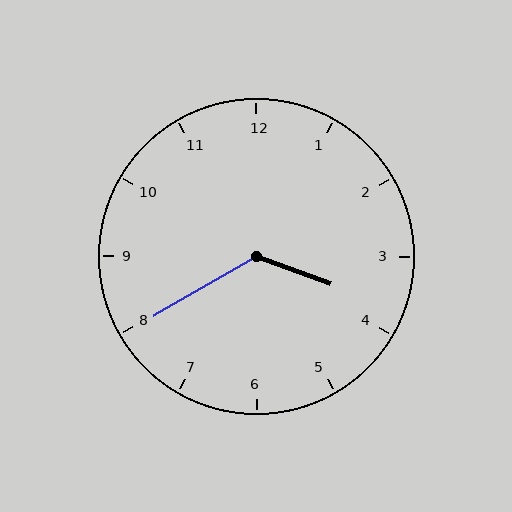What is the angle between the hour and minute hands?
Approximately 130 degrees.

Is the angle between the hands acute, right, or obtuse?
It is obtuse.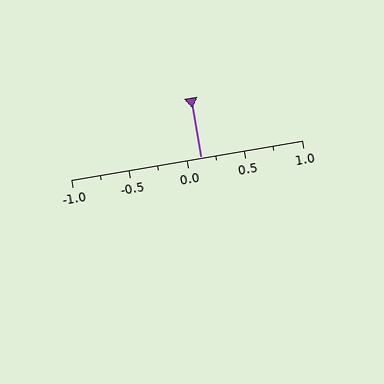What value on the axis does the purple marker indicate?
The marker indicates approximately 0.12.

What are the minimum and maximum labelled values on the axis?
The axis runs from -1.0 to 1.0.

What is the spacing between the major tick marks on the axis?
The major ticks are spaced 0.5 apart.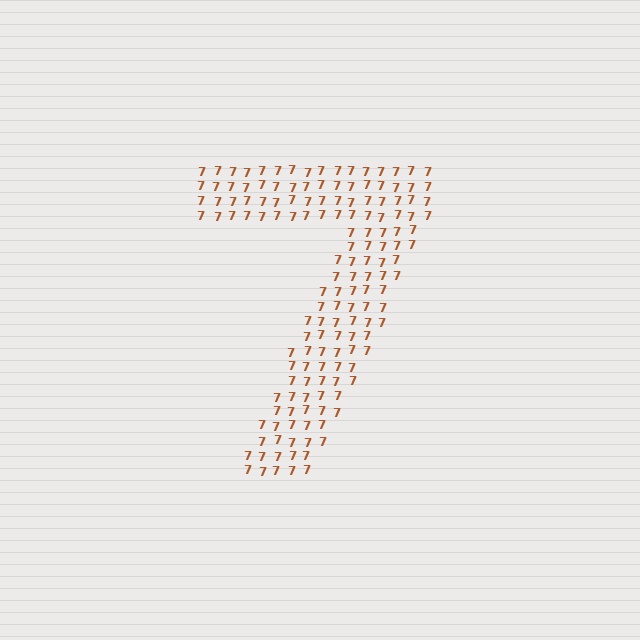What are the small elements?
The small elements are digit 7's.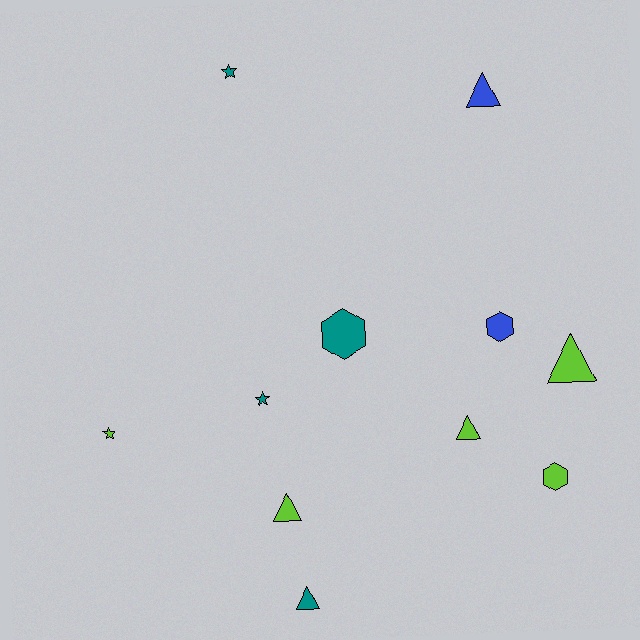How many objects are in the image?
There are 11 objects.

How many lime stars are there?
There is 1 lime star.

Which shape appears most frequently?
Triangle, with 5 objects.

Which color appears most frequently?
Lime, with 5 objects.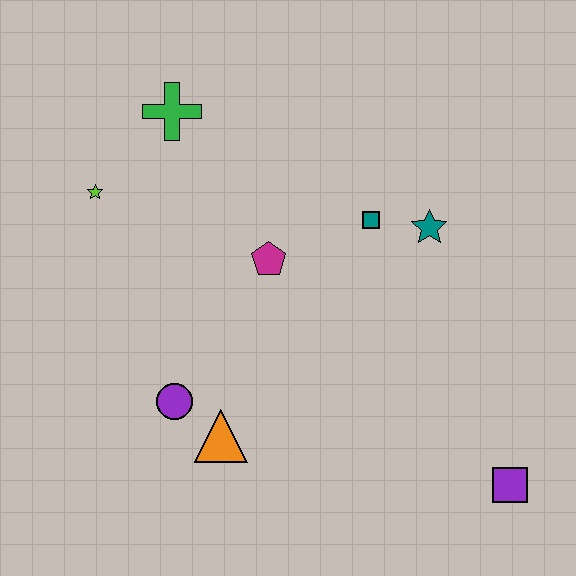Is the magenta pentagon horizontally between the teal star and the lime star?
Yes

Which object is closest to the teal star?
The teal square is closest to the teal star.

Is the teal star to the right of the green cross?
Yes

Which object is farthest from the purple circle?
The purple square is farthest from the purple circle.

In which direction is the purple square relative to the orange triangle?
The purple square is to the right of the orange triangle.